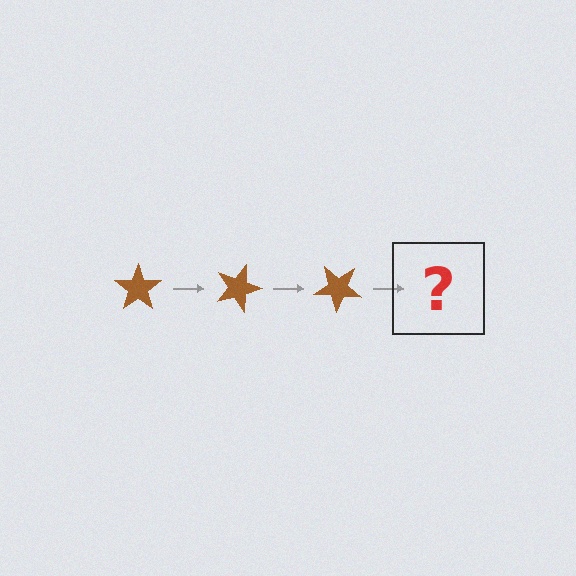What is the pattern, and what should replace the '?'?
The pattern is that the star rotates 20 degrees each step. The '?' should be a brown star rotated 60 degrees.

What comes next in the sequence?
The next element should be a brown star rotated 60 degrees.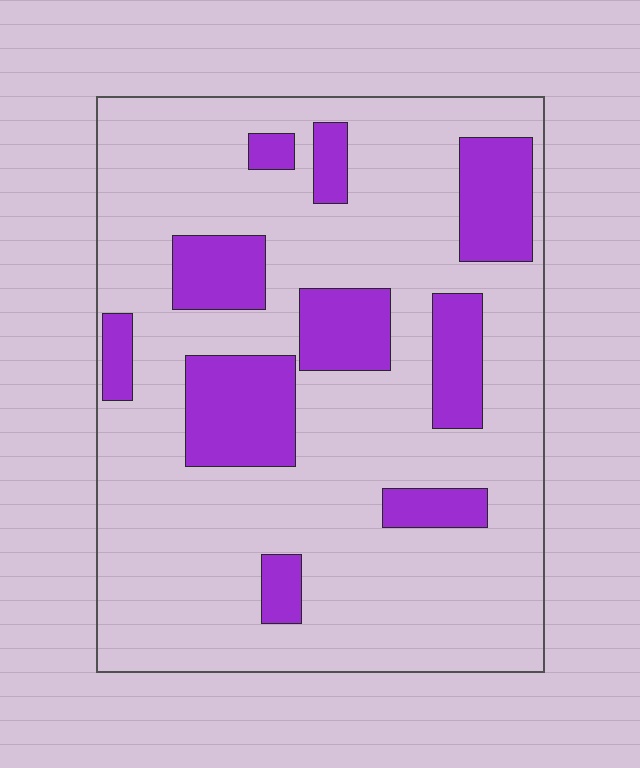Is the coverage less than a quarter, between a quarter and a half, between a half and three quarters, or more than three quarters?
Less than a quarter.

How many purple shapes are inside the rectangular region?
10.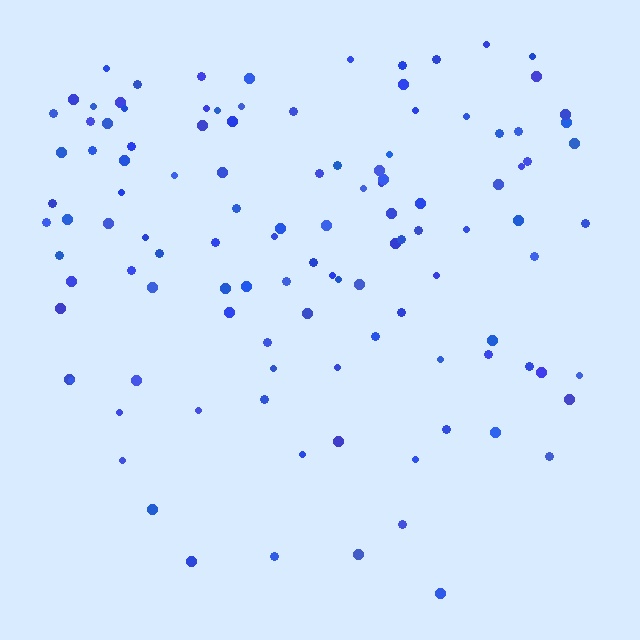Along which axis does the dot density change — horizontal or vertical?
Vertical.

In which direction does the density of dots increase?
From bottom to top, with the top side densest.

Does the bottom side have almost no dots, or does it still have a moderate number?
Still a moderate number, just noticeably fewer than the top.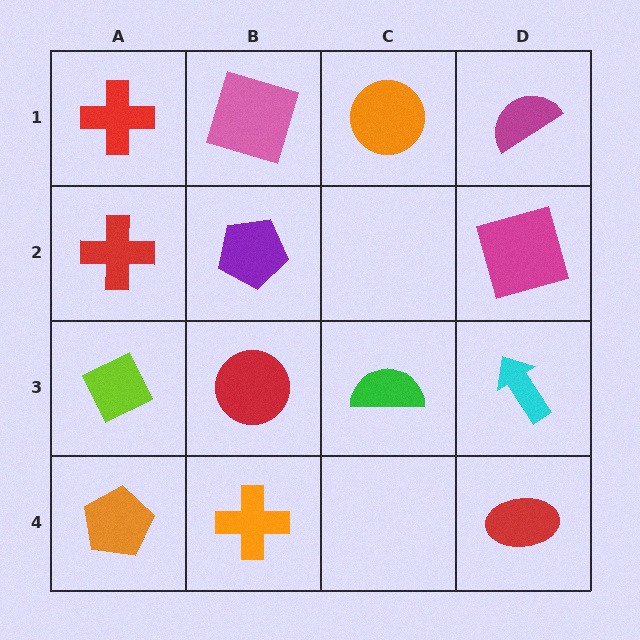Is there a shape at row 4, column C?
No, that cell is empty.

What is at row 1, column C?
An orange circle.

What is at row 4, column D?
A red ellipse.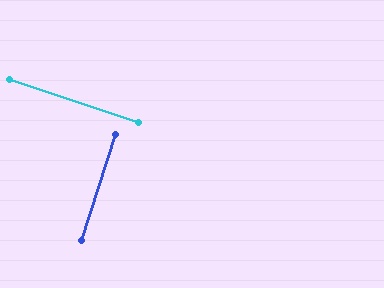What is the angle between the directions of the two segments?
Approximately 89 degrees.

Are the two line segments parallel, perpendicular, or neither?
Perpendicular — they meet at approximately 89°.